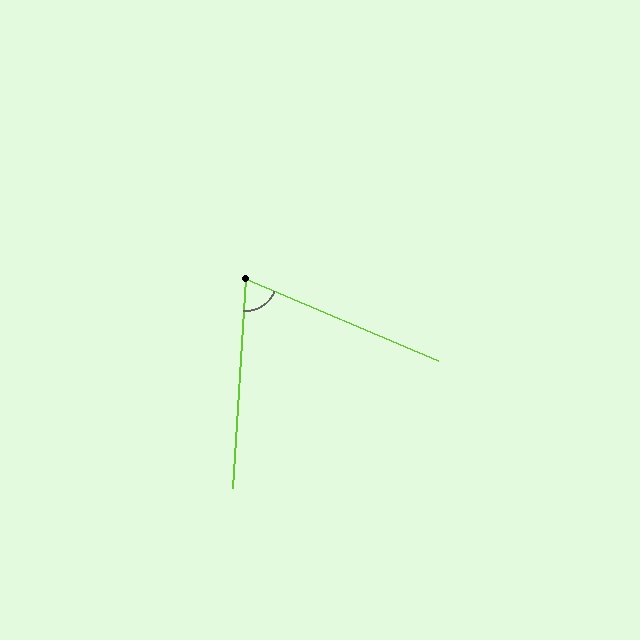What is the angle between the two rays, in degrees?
Approximately 70 degrees.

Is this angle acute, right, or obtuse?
It is acute.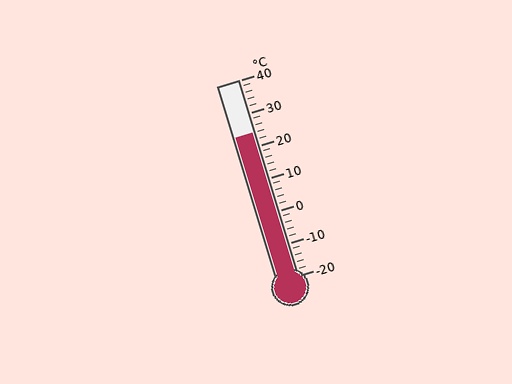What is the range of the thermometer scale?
The thermometer scale ranges from -20°C to 40°C.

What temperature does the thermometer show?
The thermometer shows approximately 24°C.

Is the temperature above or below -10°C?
The temperature is above -10°C.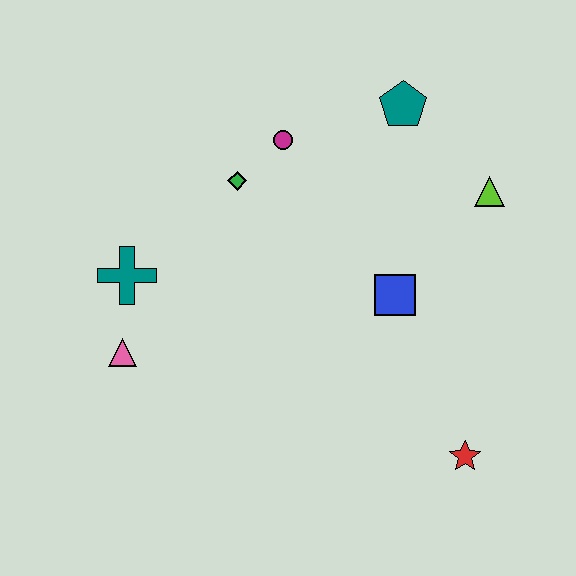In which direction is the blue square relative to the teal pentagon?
The blue square is below the teal pentagon.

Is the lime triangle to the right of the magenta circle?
Yes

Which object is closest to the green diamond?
The magenta circle is closest to the green diamond.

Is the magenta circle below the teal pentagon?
Yes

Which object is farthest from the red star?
The teal cross is farthest from the red star.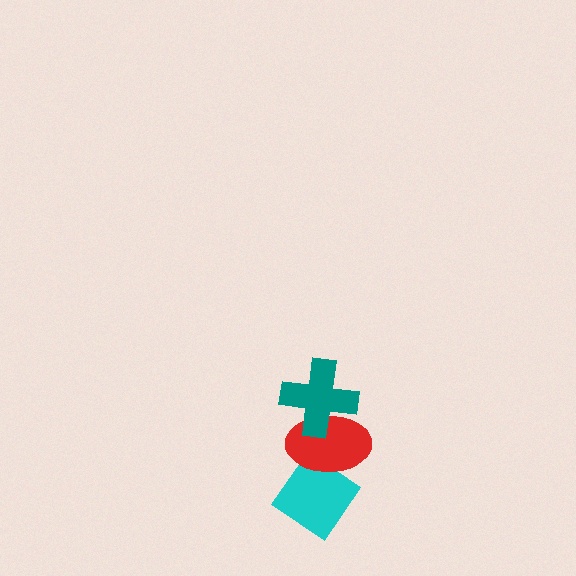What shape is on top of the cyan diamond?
The red ellipse is on top of the cyan diamond.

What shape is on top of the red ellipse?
The teal cross is on top of the red ellipse.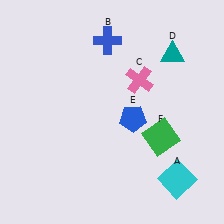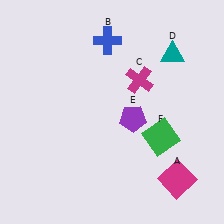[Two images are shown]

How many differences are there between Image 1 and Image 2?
There are 3 differences between the two images.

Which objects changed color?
A changed from cyan to magenta. C changed from pink to magenta. E changed from blue to purple.